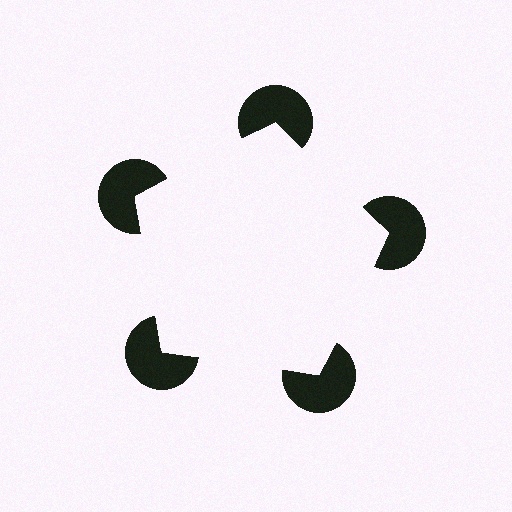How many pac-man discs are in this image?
There are 5 — one at each vertex of the illusory pentagon.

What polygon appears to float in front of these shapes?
An illusory pentagon — its edges are inferred from the aligned wedge cuts in the pac-man discs, not physically drawn.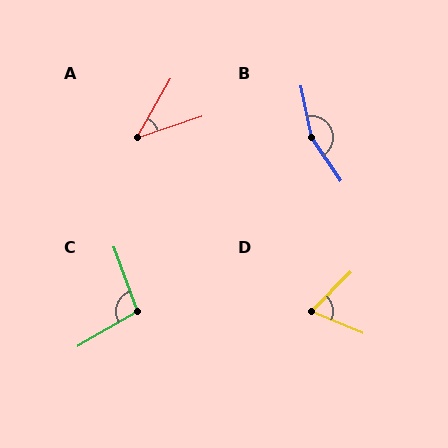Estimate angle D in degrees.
Approximately 68 degrees.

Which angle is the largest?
B, at approximately 158 degrees.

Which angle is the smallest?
A, at approximately 42 degrees.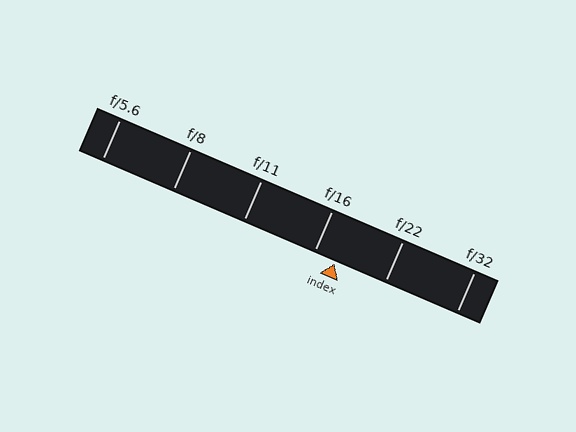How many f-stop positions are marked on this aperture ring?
There are 6 f-stop positions marked.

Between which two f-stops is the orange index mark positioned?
The index mark is between f/16 and f/22.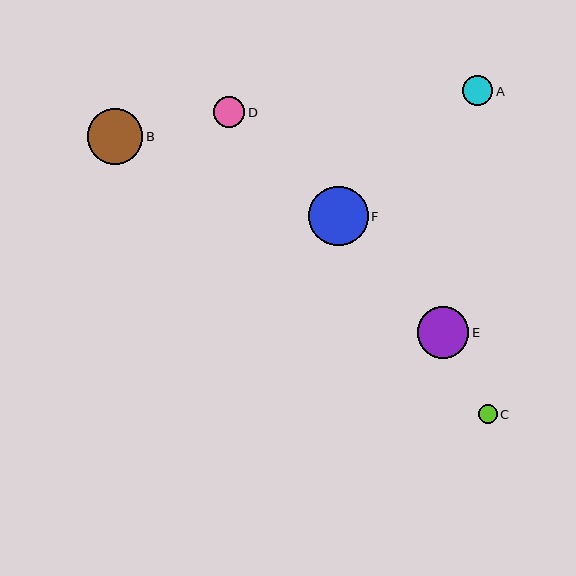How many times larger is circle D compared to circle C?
Circle D is approximately 1.7 times the size of circle C.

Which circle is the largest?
Circle F is the largest with a size of approximately 59 pixels.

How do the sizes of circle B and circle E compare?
Circle B and circle E are approximately the same size.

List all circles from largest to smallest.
From largest to smallest: F, B, E, D, A, C.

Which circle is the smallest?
Circle C is the smallest with a size of approximately 19 pixels.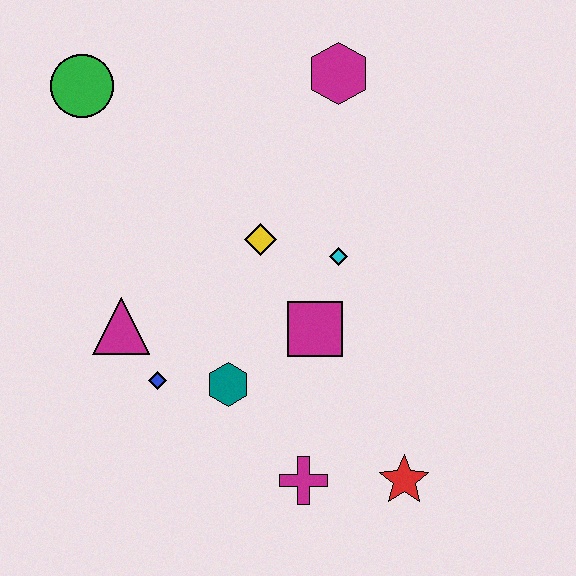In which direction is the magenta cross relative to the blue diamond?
The magenta cross is to the right of the blue diamond.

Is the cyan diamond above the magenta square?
Yes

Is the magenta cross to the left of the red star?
Yes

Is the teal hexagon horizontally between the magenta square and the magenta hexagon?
No